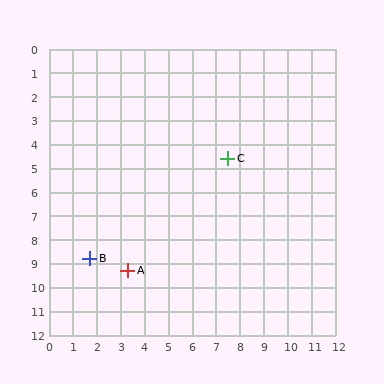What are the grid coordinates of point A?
Point A is at approximately (3.3, 9.3).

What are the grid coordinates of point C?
Point C is at approximately (7.5, 4.6).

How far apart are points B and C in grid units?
Points B and C are about 7.2 grid units apart.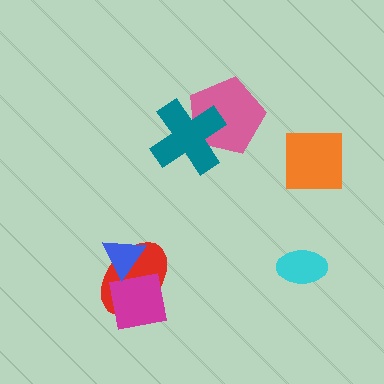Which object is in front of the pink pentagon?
The teal cross is in front of the pink pentagon.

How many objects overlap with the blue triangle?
2 objects overlap with the blue triangle.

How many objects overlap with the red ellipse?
2 objects overlap with the red ellipse.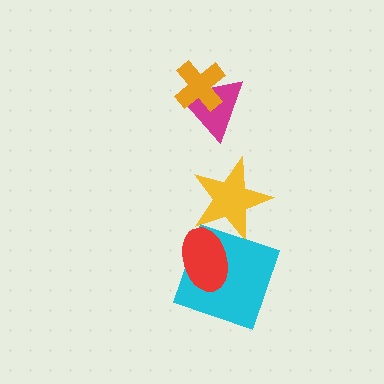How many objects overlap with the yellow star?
1 object overlaps with the yellow star.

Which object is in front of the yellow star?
The red ellipse is in front of the yellow star.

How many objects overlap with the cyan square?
1 object overlaps with the cyan square.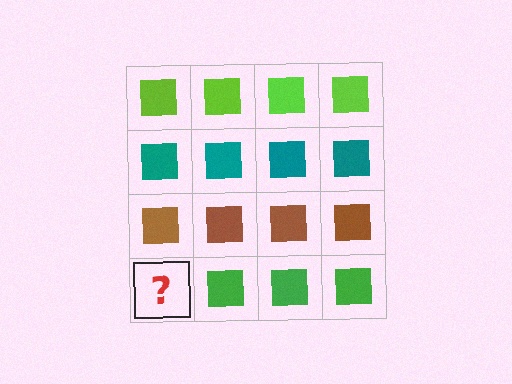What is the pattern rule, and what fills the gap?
The rule is that each row has a consistent color. The gap should be filled with a green square.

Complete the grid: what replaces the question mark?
The question mark should be replaced with a green square.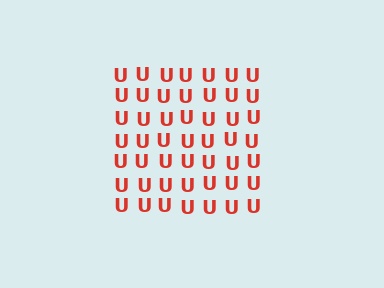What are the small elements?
The small elements are letter U's.